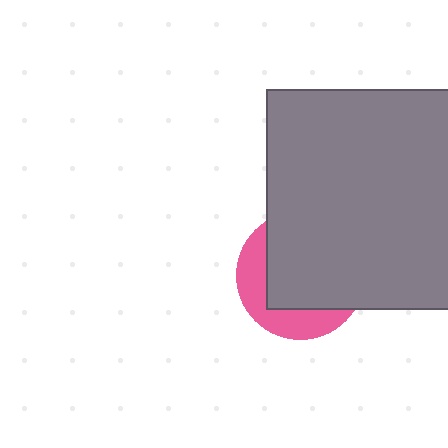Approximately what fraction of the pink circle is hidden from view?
Roughly 67% of the pink circle is hidden behind the gray square.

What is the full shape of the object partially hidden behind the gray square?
The partially hidden object is a pink circle.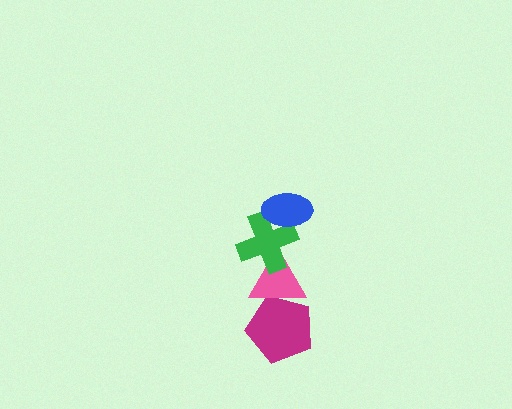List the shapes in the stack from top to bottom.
From top to bottom: the blue ellipse, the green cross, the pink triangle, the magenta pentagon.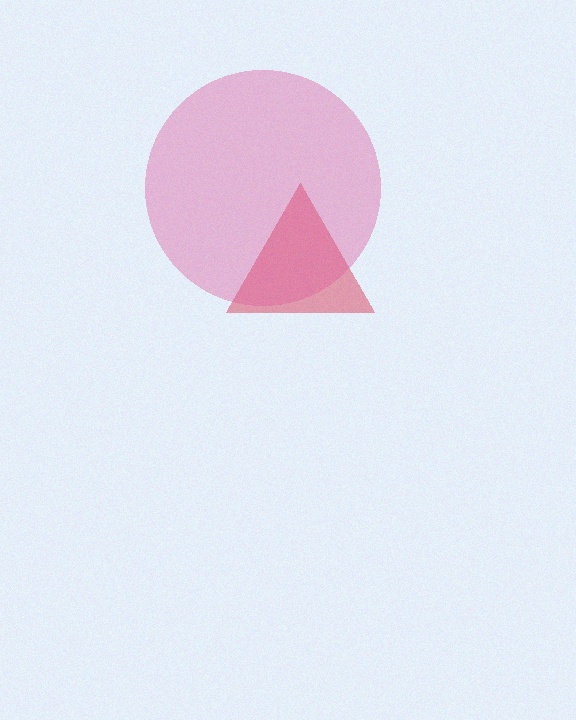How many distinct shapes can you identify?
There are 2 distinct shapes: a red triangle, a pink circle.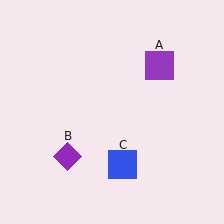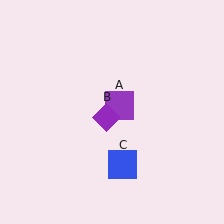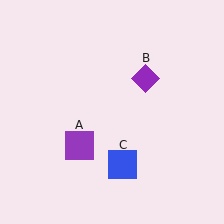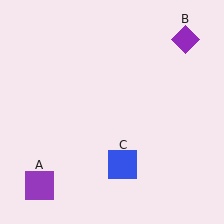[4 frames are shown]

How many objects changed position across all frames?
2 objects changed position: purple square (object A), purple diamond (object B).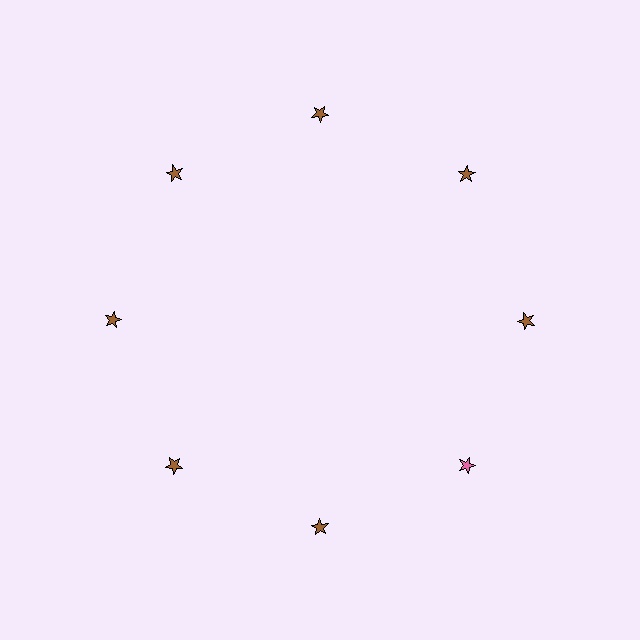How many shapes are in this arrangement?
There are 8 shapes arranged in a ring pattern.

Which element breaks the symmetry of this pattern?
The pink star at roughly the 4 o'clock position breaks the symmetry. All other shapes are brown stars.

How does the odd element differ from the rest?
It has a different color: pink instead of brown.